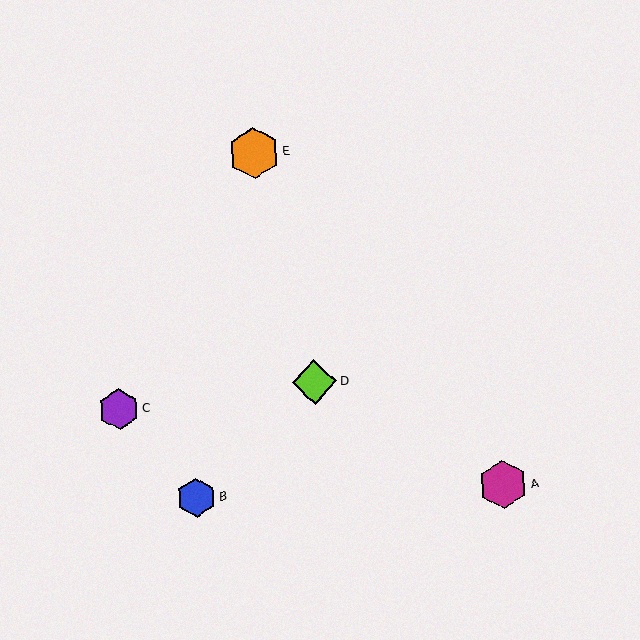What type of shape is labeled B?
Shape B is a blue hexagon.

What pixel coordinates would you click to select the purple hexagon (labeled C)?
Click at (119, 409) to select the purple hexagon C.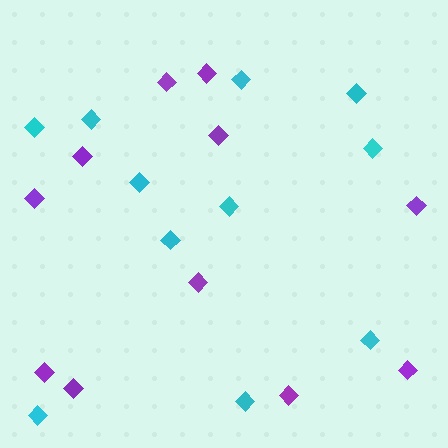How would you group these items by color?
There are 2 groups: one group of purple diamonds (11) and one group of cyan diamonds (11).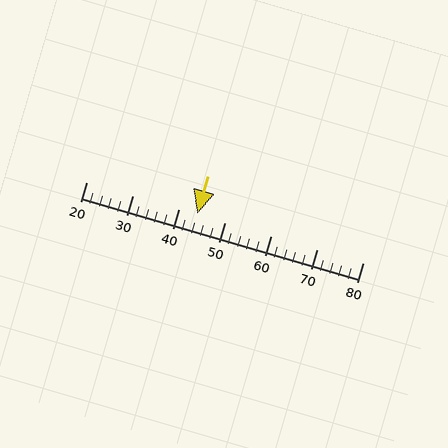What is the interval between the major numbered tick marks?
The major tick marks are spaced 10 units apart.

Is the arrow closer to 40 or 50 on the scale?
The arrow is closer to 40.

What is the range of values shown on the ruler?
The ruler shows values from 20 to 80.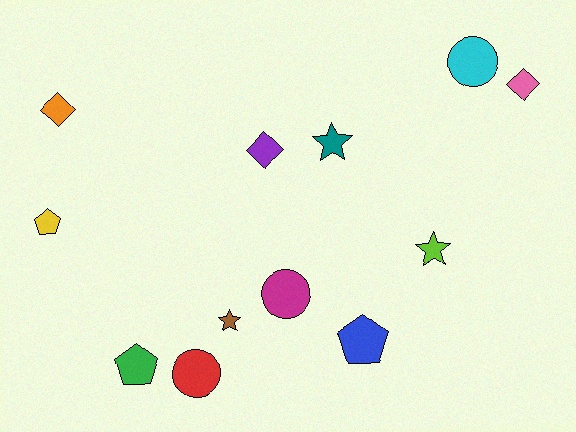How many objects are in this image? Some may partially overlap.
There are 12 objects.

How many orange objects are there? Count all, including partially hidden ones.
There is 1 orange object.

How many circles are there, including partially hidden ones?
There are 3 circles.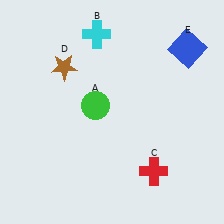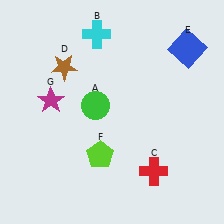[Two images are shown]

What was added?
A lime pentagon (F), a magenta star (G) were added in Image 2.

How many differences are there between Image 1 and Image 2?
There are 2 differences between the two images.